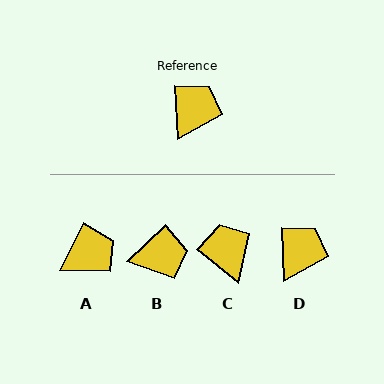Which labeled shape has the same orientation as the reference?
D.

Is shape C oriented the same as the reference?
No, it is off by about 49 degrees.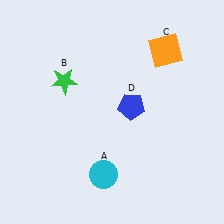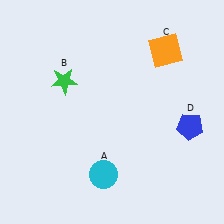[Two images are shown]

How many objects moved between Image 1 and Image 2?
1 object moved between the two images.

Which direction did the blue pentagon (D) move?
The blue pentagon (D) moved right.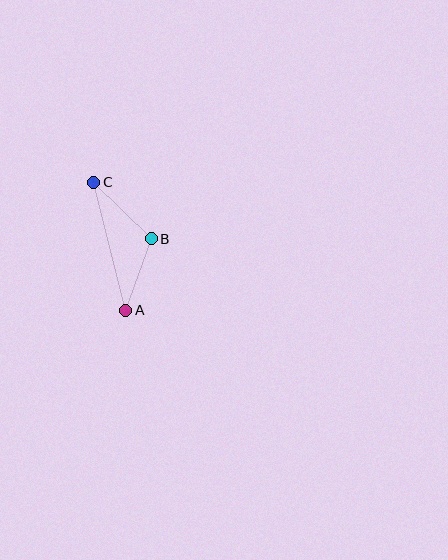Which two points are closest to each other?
Points A and B are closest to each other.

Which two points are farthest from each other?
Points A and C are farthest from each other.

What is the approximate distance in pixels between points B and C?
The distance between B and C is approximately 81 pixels.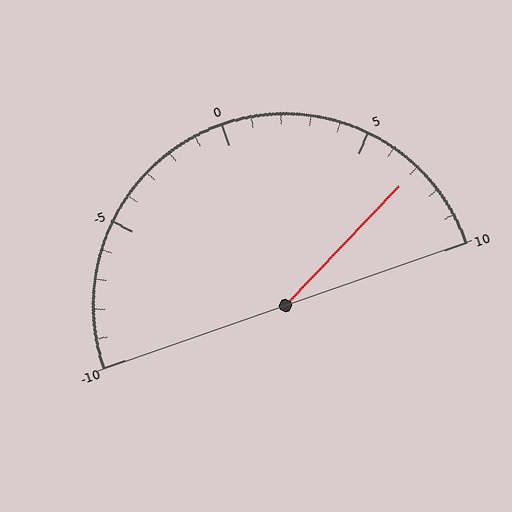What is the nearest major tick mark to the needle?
The nearest major tick mark is 5.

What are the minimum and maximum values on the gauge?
The gauge ranges from -10 to 10.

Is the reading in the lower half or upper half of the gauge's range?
The reading is in the upper half of the range (-10 to 10).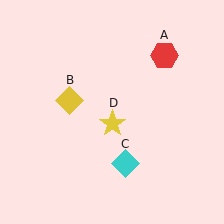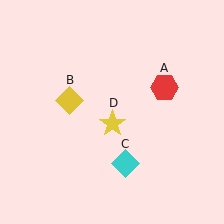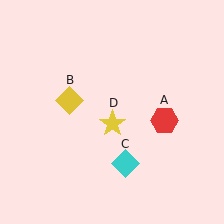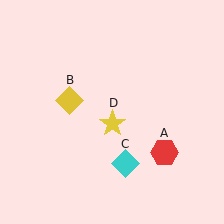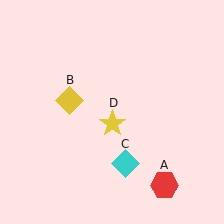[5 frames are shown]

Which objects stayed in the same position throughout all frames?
Yellow diamond (object B) and cyan diamond (object C) and yellow star (object D) remained stationary.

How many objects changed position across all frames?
1 object changed position: red hexagon (object A).